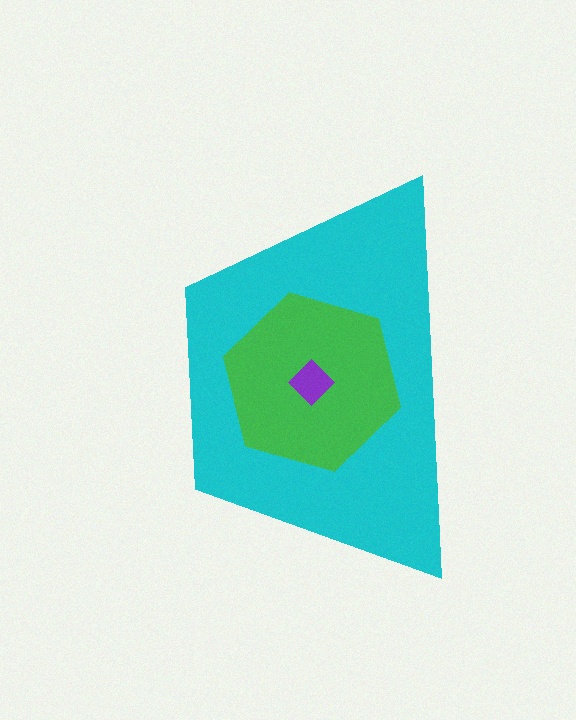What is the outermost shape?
The cyan trapezoid.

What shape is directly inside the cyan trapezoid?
The green hexagon.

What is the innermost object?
The purple diamond.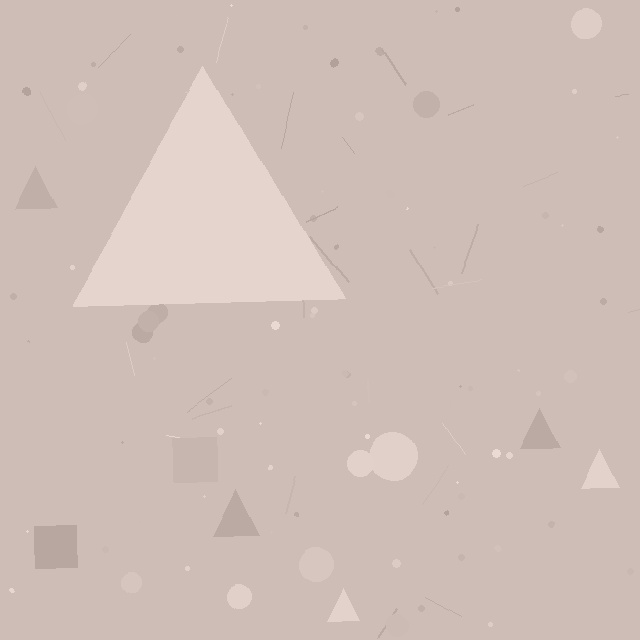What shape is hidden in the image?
A triangle is hidden in the image.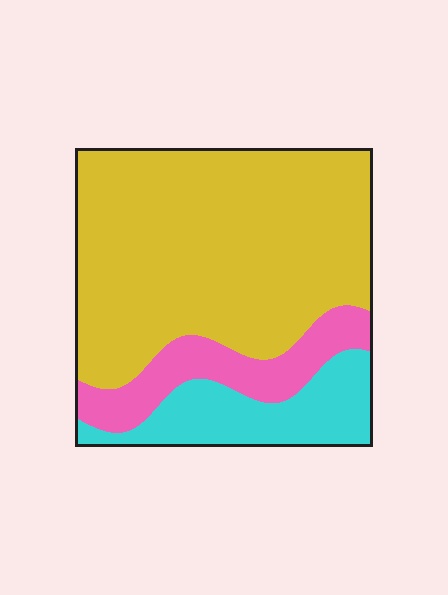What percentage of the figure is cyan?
Cyan takes up about one sixth (1/6) of the figure.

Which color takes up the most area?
Yellow, at roughly 65%.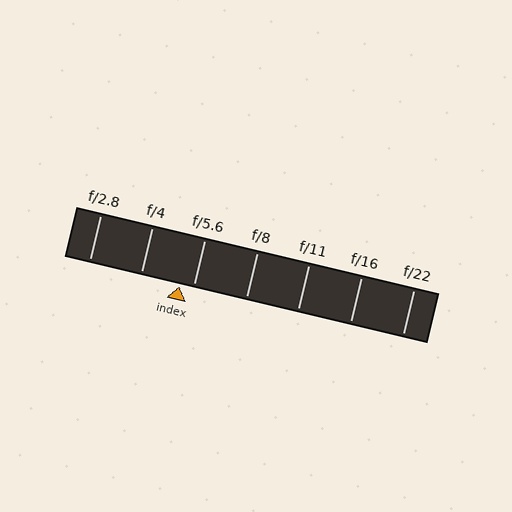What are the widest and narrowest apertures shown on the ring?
The widest aperture shown is f/2.8 and the narrowest is f/22.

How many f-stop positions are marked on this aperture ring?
There are 7 f-stop positions marked.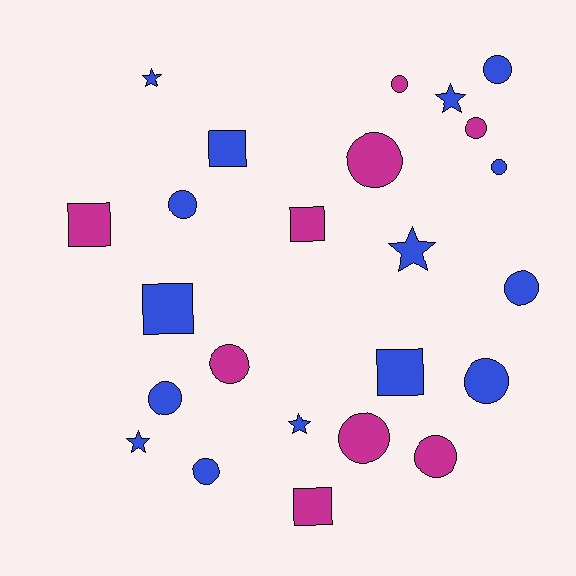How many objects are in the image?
There are 24 objects.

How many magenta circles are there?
There are 6 magenta circles.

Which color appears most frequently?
Blue, with 15 objects.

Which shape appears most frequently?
Circle, with 13 objects.